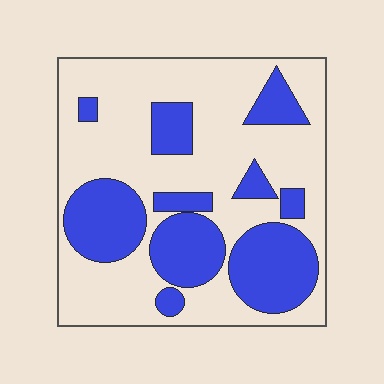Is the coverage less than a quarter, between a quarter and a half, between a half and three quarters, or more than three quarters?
Between a quarter and a half.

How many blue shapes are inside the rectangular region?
10.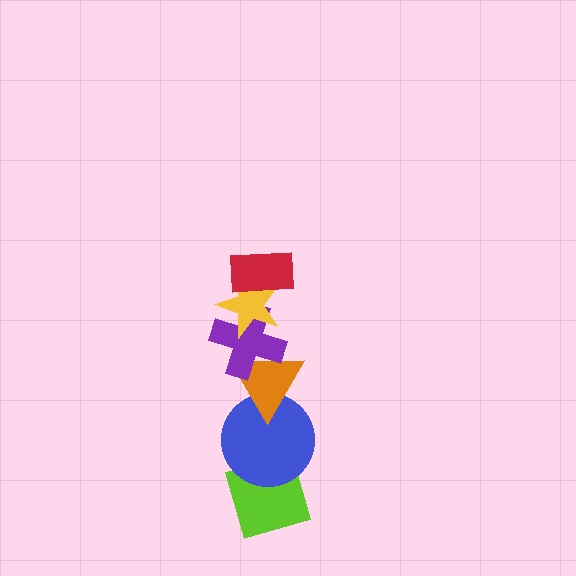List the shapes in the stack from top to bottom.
From top to bottom: the red rectangle, the yellow star, the purple cross, the orange triangle, the blue circle, the lime diamond.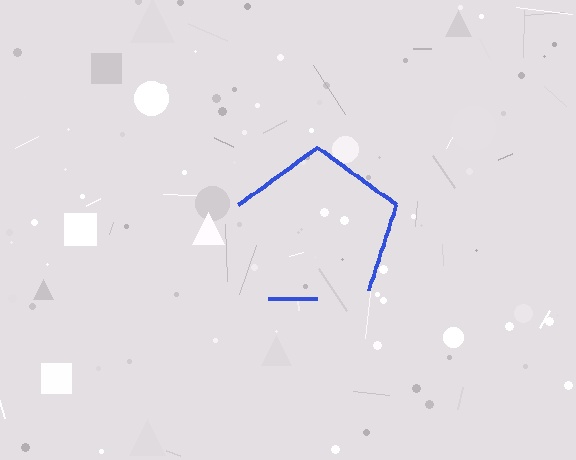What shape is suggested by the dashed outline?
The dashed outline suggests a pentagon.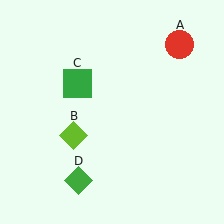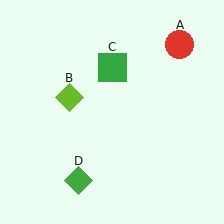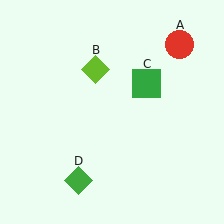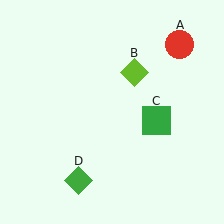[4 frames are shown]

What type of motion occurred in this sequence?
The lime diamond (object B), green square (object C) rotated clockwise around the center of the scene.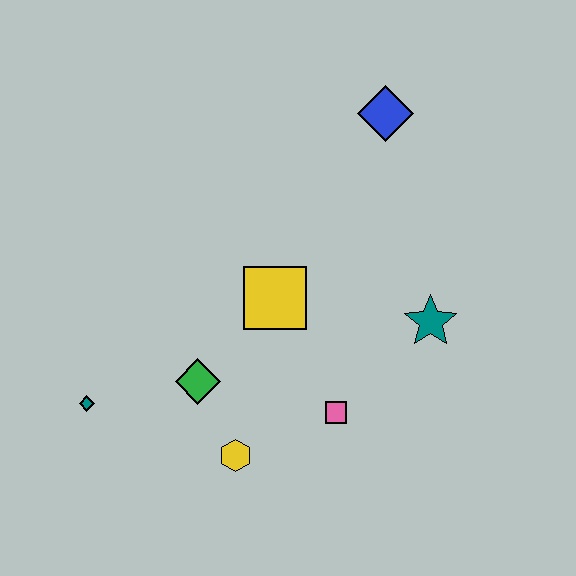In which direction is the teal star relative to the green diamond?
The teal star is to the right of the green diamond.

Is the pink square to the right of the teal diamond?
Yes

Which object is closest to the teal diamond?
The green diamond is closest to the teal diamond.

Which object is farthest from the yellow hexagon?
The blue diamond is farthest from the yellow hexagon.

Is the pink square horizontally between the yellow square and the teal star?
Yes